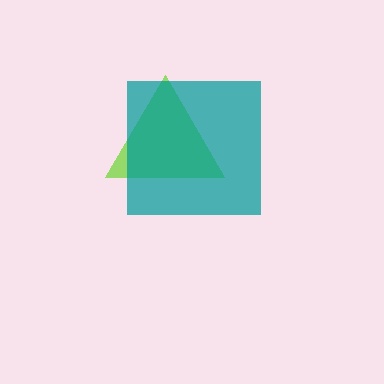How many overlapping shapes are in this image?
There are 2 overlapping shapes in the image.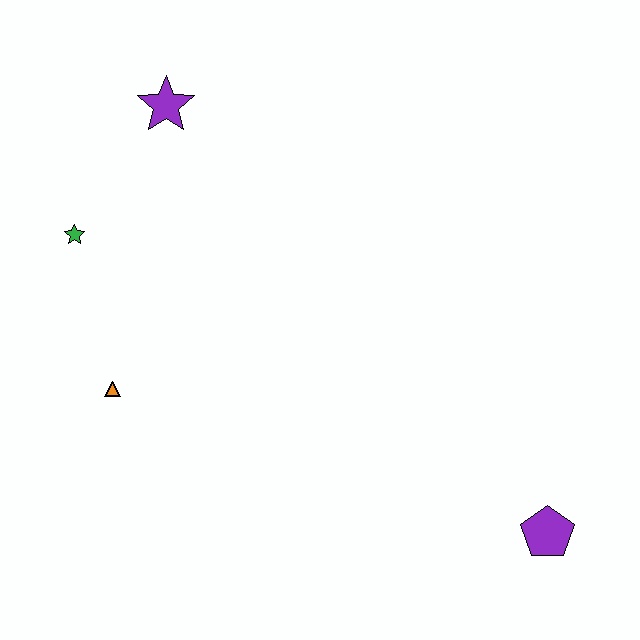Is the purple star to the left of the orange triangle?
No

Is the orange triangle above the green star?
No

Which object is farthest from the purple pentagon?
The purple star is farthest from the purple pentagon.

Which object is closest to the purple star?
The green star is closest to the purple star.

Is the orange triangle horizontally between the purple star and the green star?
Yes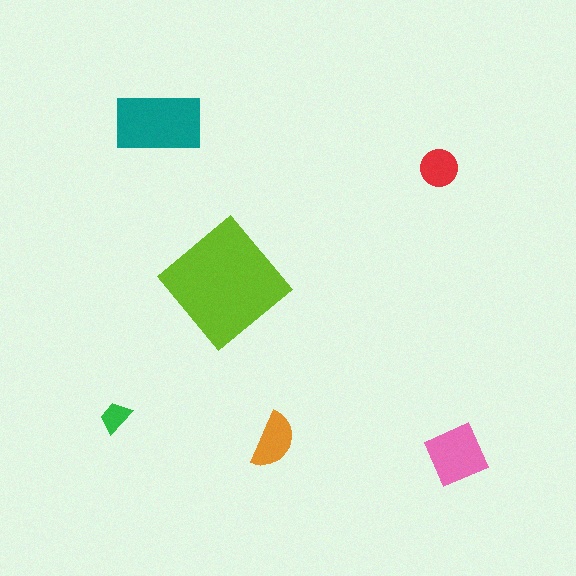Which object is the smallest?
The green trapezoid.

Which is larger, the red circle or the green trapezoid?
The red circle.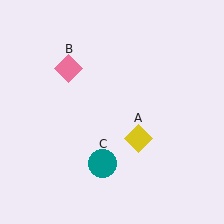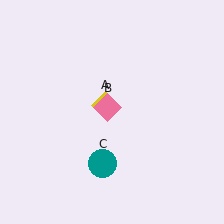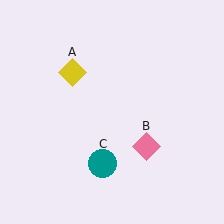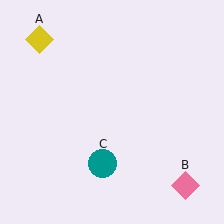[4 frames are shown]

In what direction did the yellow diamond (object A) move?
The yellow diamond (object A) moved up and to the left.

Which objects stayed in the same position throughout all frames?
Teal circle (object C) remained stationary.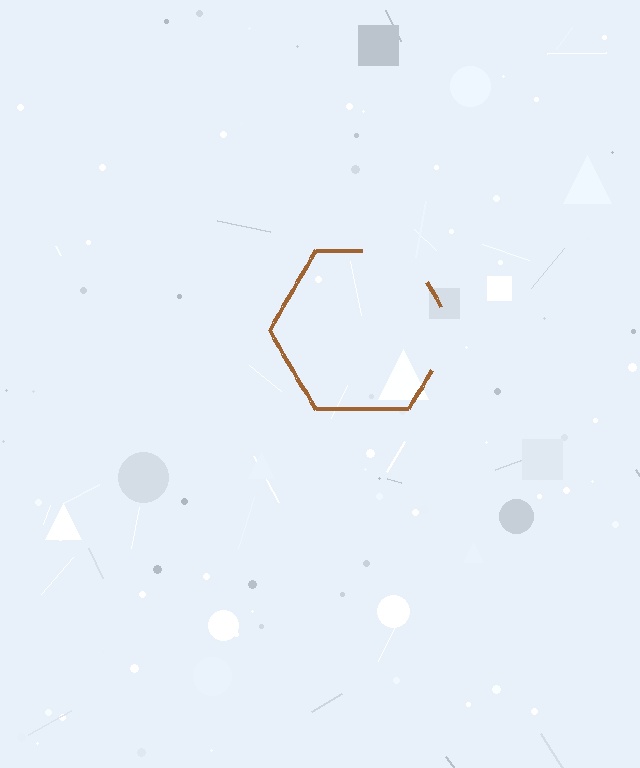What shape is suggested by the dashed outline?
The dashed outline suggests a hexagon.